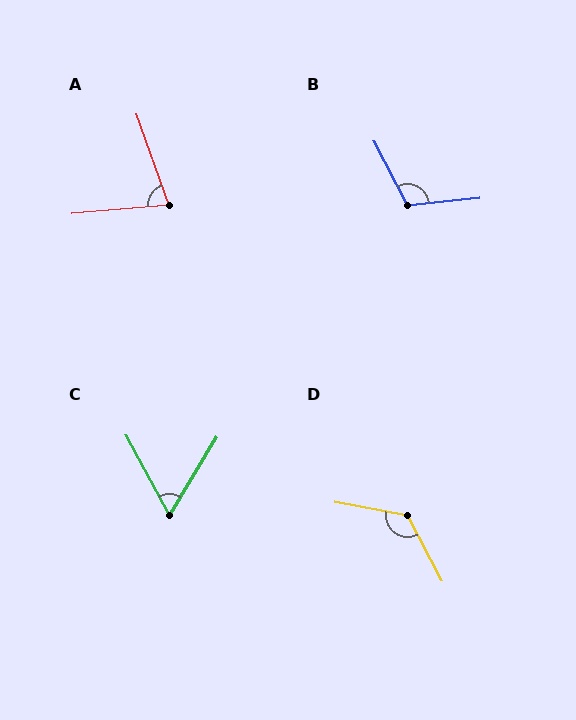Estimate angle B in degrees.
Approximately 111 degrees.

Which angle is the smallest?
C, at approximately 60 degrees.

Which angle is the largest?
D, at approximately 128 degrees.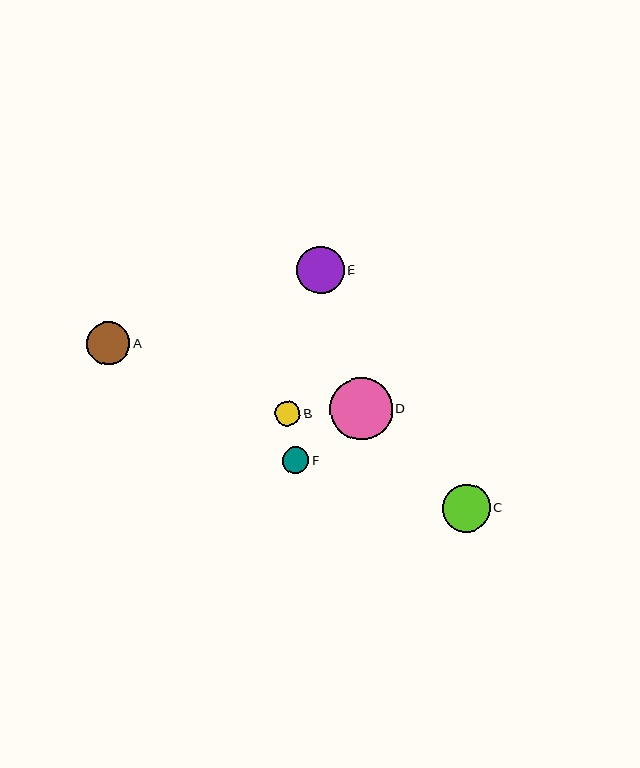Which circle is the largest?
Circle D is the largest with a size of approximately 62 pixels.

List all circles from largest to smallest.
From largest to smallest: D, C, E, A, F, B.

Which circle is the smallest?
Circle B is the smallest with a size of approximately 25 pixels.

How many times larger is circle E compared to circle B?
Circle E is approximately 1.9 times the size of circle B.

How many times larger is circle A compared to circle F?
Circle A is approximately 1.6 times the size of circle F.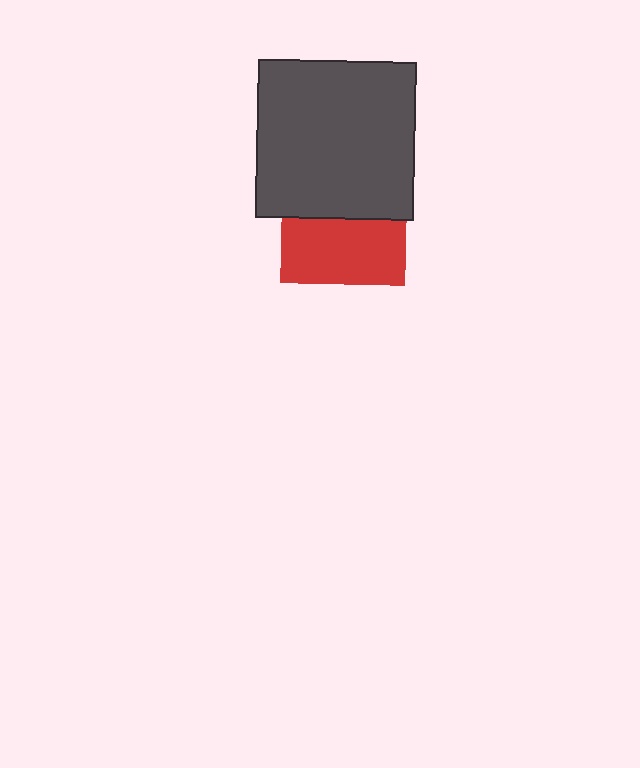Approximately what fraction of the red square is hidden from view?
Roughly 48% of the red square is hidden behind the dark gray square.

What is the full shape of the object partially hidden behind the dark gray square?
The partially hidden object is a red square.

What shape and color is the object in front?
The object in front is a dark gray square.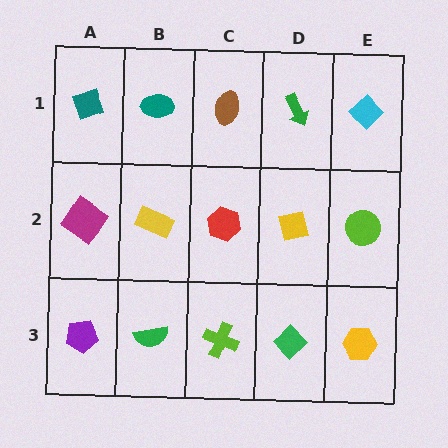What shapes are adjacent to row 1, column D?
A yellow square (row 2, column D), a brown ellipse (row 1, column C), a cyan diamond (row 1, column E).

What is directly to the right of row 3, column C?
A green diamond.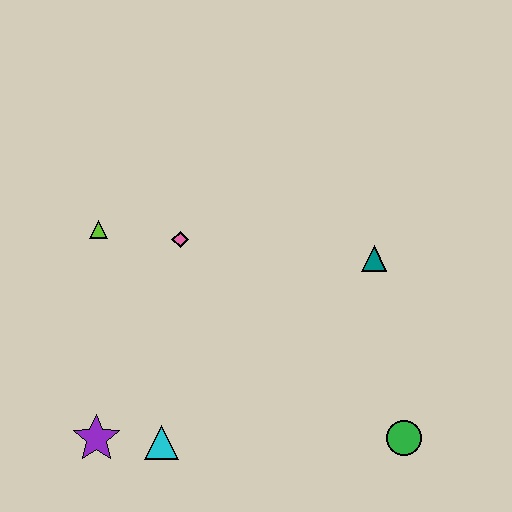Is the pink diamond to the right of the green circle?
No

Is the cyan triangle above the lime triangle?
No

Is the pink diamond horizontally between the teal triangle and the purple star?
Yes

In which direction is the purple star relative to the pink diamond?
The purple star is below the pink diamond.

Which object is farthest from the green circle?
The lime triangle is farthest from the green circle.